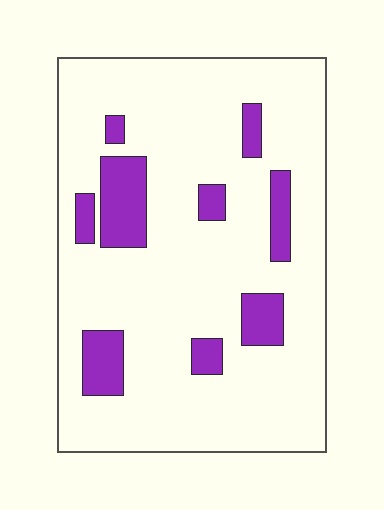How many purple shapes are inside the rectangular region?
9.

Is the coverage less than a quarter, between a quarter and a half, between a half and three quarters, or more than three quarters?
Less than a quarter.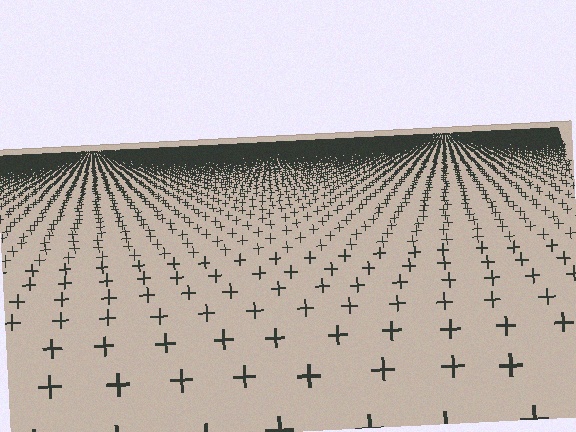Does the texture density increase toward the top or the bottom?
Density increases toward the top.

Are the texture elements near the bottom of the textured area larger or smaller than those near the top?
Larger. Near the bottom, elements are closer to the viewer and appear at a bigger on-screen size.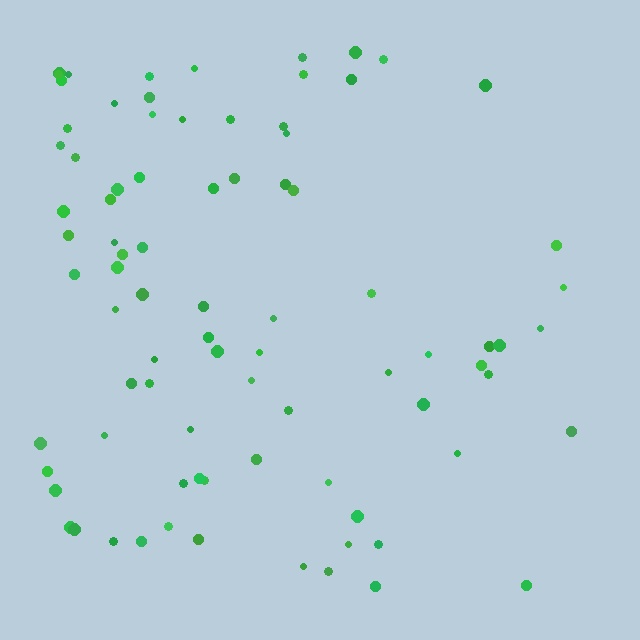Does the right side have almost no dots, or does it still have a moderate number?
Still a moderate number, just noticeably fewer than the left.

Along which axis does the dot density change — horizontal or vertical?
Horizontal.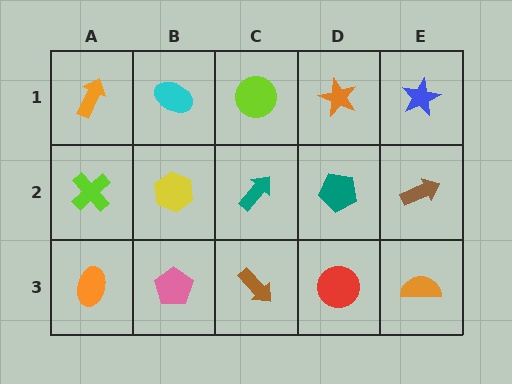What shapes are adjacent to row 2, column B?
A cyan ellipse (row 1, column B), a pink pentagon (row 3, column B), a lime cross (row 2, column A), a teal arrow (row 2, column C).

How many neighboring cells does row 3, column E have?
2.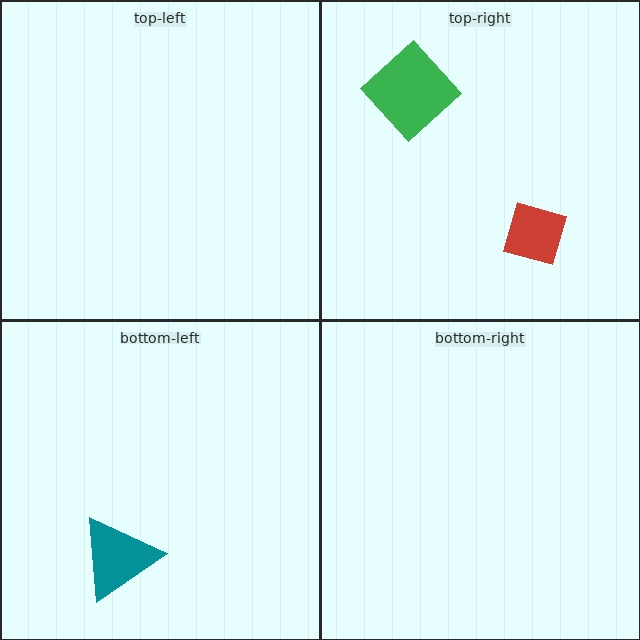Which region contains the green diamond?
The top-right region.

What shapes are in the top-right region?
The green diamond, the red diamond.